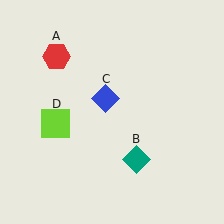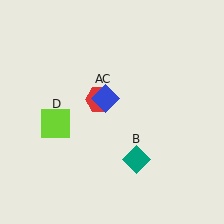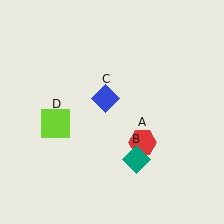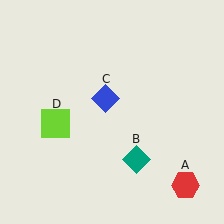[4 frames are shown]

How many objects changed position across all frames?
1 object changed position: red hexagon (object A).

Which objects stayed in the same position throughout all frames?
Teal diamond (object B) and blue diamond (object C) and lime square (object D) remained stationary.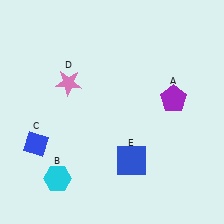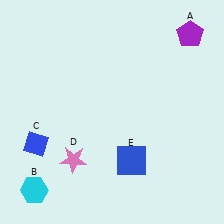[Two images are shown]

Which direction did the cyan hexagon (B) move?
The cyan hexagon (B) moved left.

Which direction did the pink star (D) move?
The pink star (D) moved down.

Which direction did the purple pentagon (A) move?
The purple pentagon (A) moved up.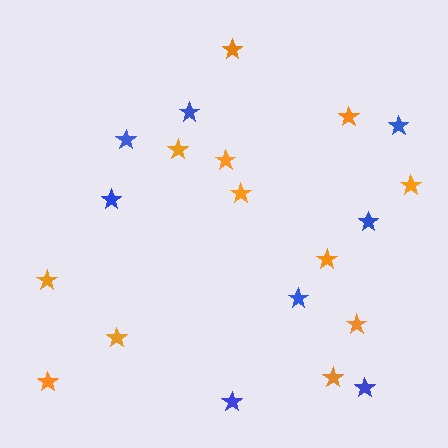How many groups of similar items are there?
There are 2 groups: one group of blue stars (8) and one group of orange stars (12).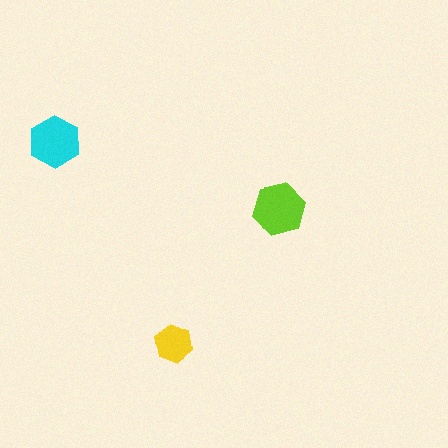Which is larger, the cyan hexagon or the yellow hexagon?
The cyan one.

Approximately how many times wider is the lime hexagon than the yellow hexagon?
About 1.5 times wider.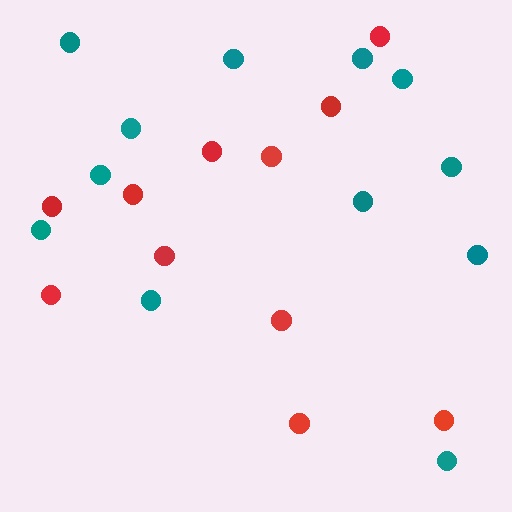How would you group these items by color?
There are 2 groups: one group of red circles (11) and one group of teal circles (12).